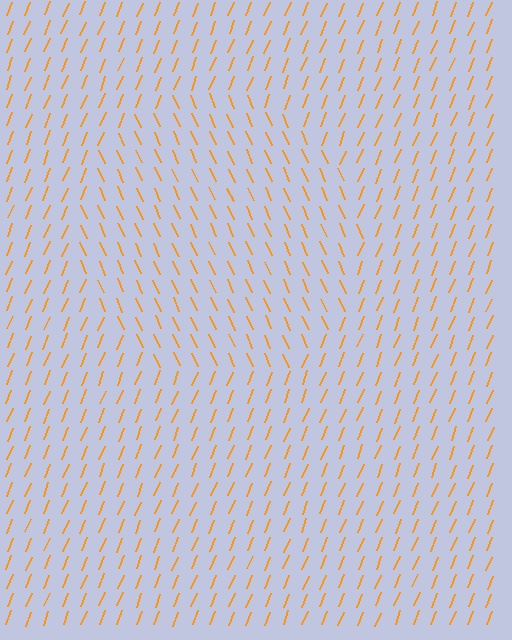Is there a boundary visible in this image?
Yes, there is a texture boundary formed by a change in line orientation.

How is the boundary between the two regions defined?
The boundary is defined purely by a change in line orientation (approximately 45 degrees difference). All lines are the same color and thickness.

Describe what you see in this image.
The image is filled with small orange line segments. A circle region in the image has lines oriented differently from the surrounding lines, creating a visible texture boundary.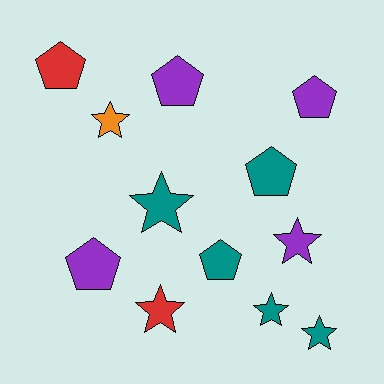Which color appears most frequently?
Teal, with 5 objects.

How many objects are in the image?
There are 12 objects.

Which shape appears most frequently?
Star, with 6 objects.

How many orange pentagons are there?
There are no orange pentagons.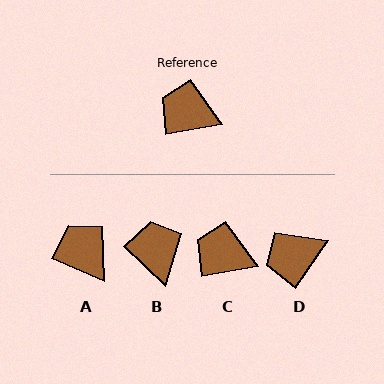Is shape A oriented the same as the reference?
No, it is off by about 33 degrees.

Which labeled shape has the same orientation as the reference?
C.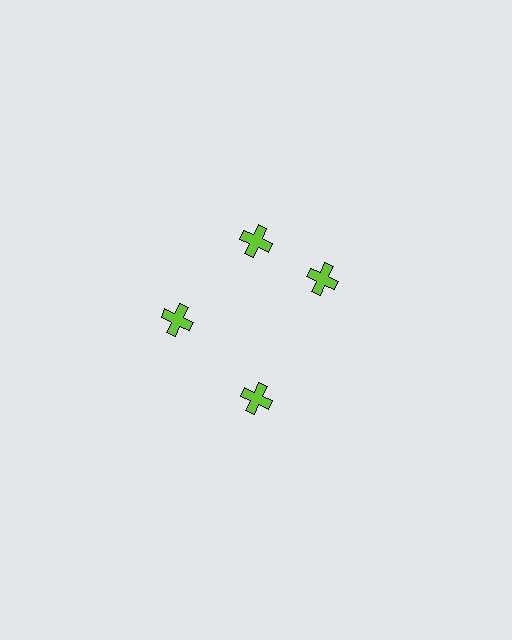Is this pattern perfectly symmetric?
No. The 4 lime crosses are arranged in a ring, but one element near the 3 o'clock position is rotated out of alignment along the ring, breaking the 4-fold rotational symmetry.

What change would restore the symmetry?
The symmetry would be restored by rotating it back into even spacing with its neighbors so that all 4 crosses sit at equal angles and equal distance from the center.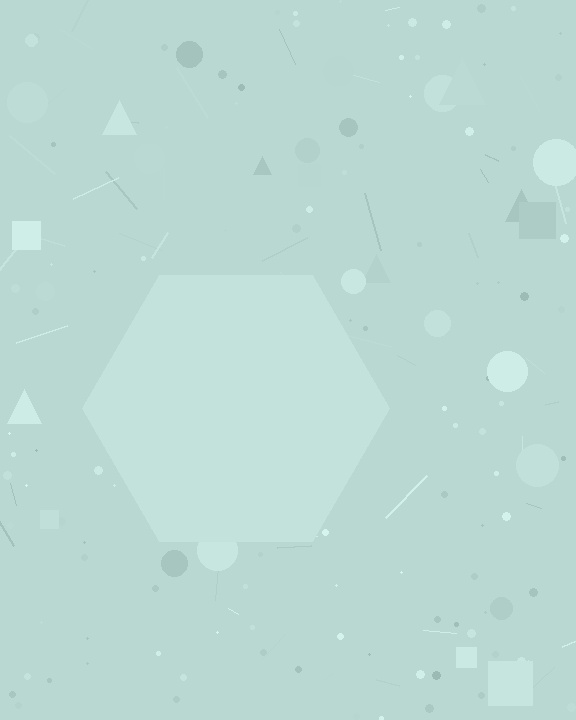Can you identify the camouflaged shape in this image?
The camouflaged shape is a hexagon.